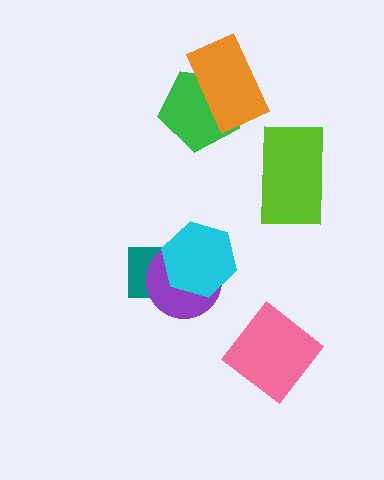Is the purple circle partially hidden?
Yes, it is partially covered by another shape.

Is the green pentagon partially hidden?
Yes, it is partially covered by another shape.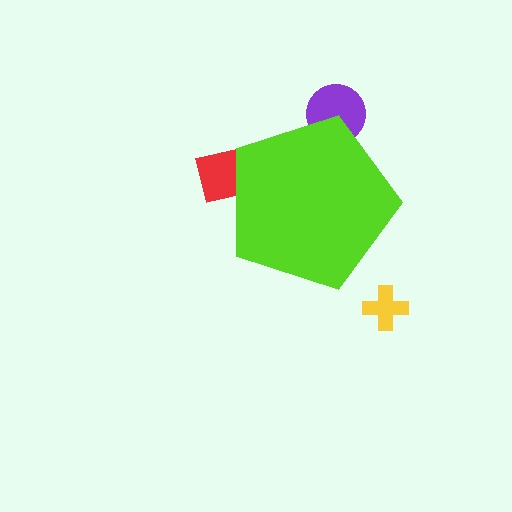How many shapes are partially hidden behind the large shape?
2 shapes are partially hidden.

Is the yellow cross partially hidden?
No, the yellow cross is fully visible.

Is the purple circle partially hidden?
Yes, the purple circle is partially hidden behind the lime pentagon.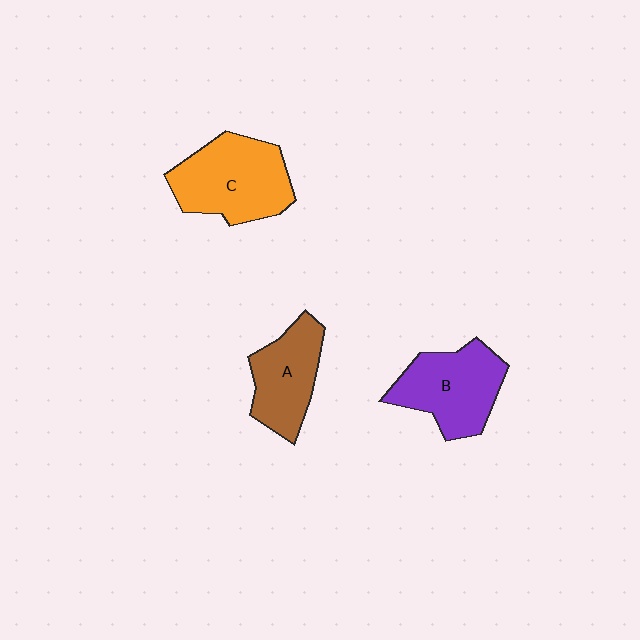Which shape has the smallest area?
Shape A (brown).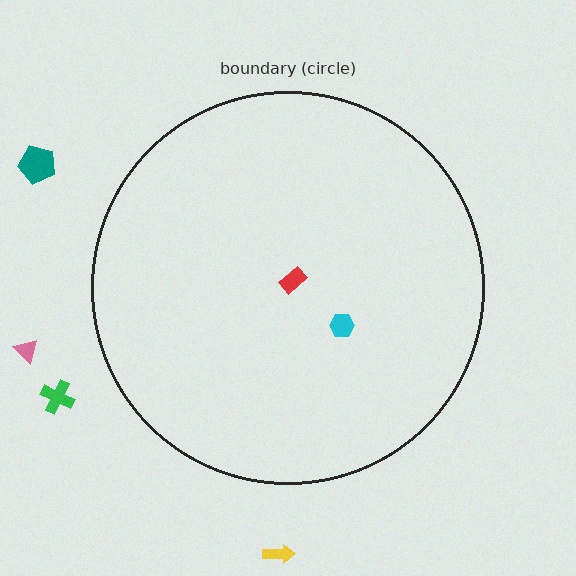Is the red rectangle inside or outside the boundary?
Inside.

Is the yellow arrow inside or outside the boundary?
Outside.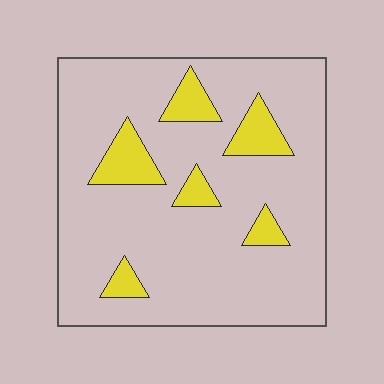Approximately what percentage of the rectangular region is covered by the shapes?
Approximately 15%.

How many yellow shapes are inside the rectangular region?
6.